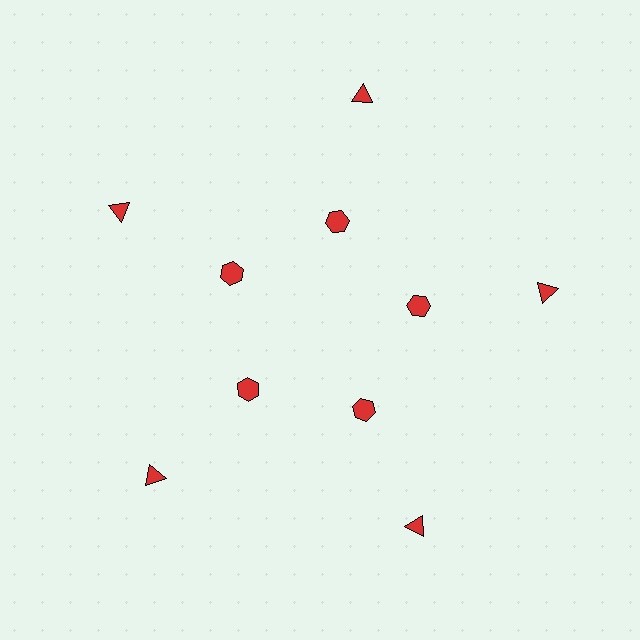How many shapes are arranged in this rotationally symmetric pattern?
There are 10 shapes, arranged in 5 groups of 2.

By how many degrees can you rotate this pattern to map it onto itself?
The pattern maps onto itself every 72 degrees of rotation.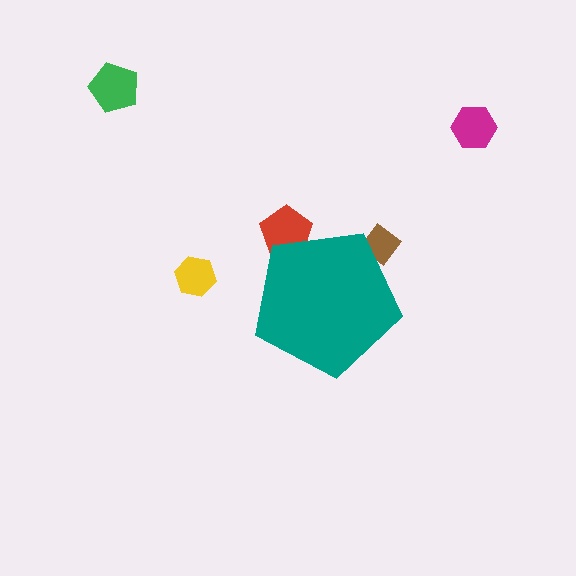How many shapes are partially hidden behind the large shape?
2 shapes are partially hidden.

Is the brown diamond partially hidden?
Yes, the brown diamond is partially hidden behind the teal pentagon.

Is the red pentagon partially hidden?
Yes, the red pentagon is partially hidden behind the teal pentagon.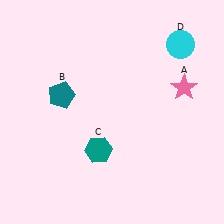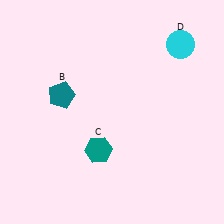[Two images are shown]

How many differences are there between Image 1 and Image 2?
There is 1 difference between the two images.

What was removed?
The pink star (A) was removed in Image 2.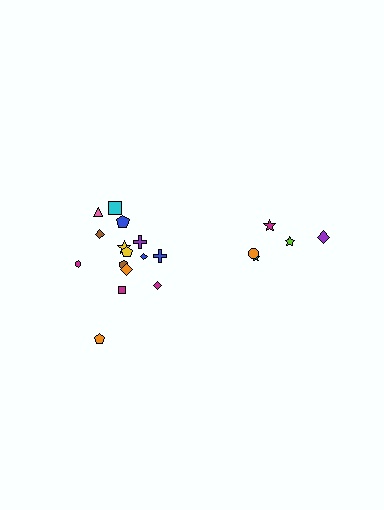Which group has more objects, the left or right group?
The left group.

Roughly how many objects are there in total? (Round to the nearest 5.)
Roughly 20 objects in total.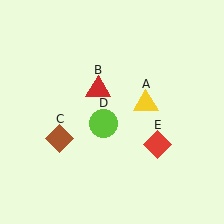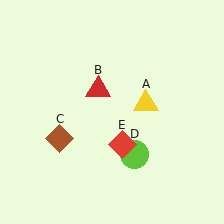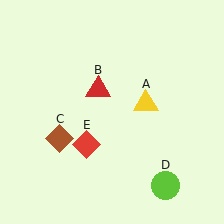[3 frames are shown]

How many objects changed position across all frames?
2 objects changed position: lime circle (object D), red diamond (object E).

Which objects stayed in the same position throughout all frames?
Yellow triangle (object A) and red triangle (object B) and brown diamond (object C) remained stationary.